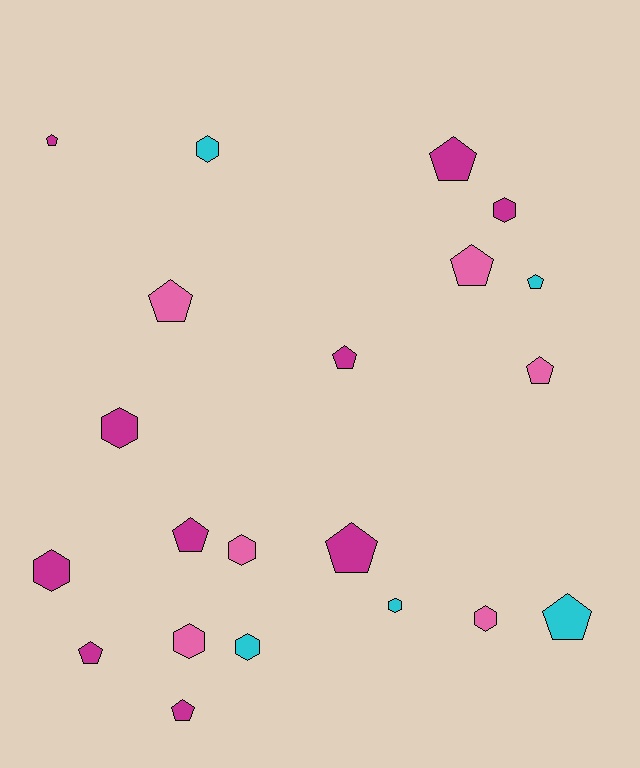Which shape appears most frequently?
Pentagon, with 12 objects.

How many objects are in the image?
There are 21 objects.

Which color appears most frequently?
Magenta, with 10 objects.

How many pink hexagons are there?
There are 3 pink hexagons.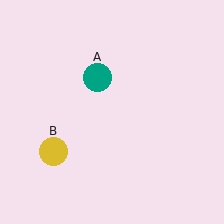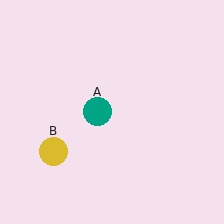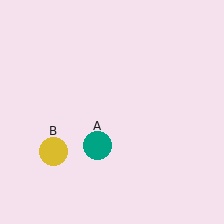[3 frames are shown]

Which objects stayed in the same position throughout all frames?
Yellow circle (object B) remained stationary.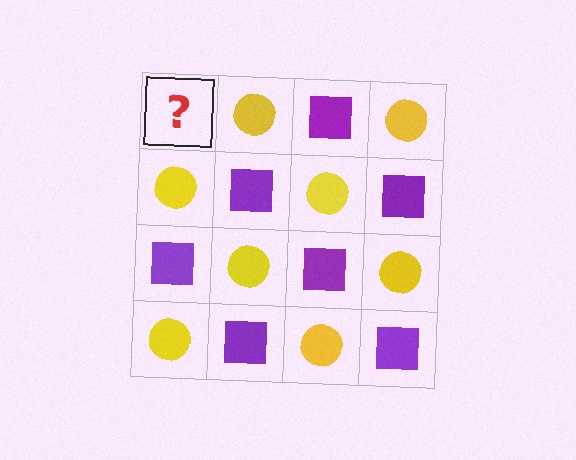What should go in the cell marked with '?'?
The missing cell should contain a purple square.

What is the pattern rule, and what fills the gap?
The rule is that it alternates purple square and yellow circle in a checkerboard pattern. The gap should be filled with a purple square.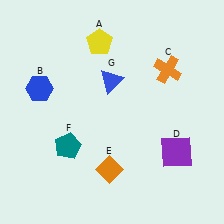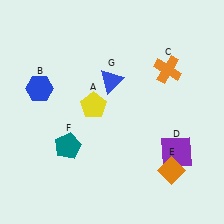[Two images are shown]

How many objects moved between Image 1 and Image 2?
2 objects moved between the two images.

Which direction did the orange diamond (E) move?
The orange diamond (E) moved right.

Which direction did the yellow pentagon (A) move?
The yellow pentagon (A) moved down.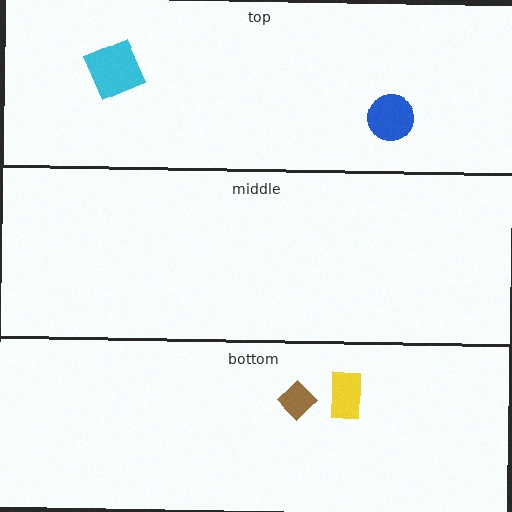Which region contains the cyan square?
The top region.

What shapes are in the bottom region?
The brown diamond, the yellow rectangle.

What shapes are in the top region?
The cyan square, the blue circle.